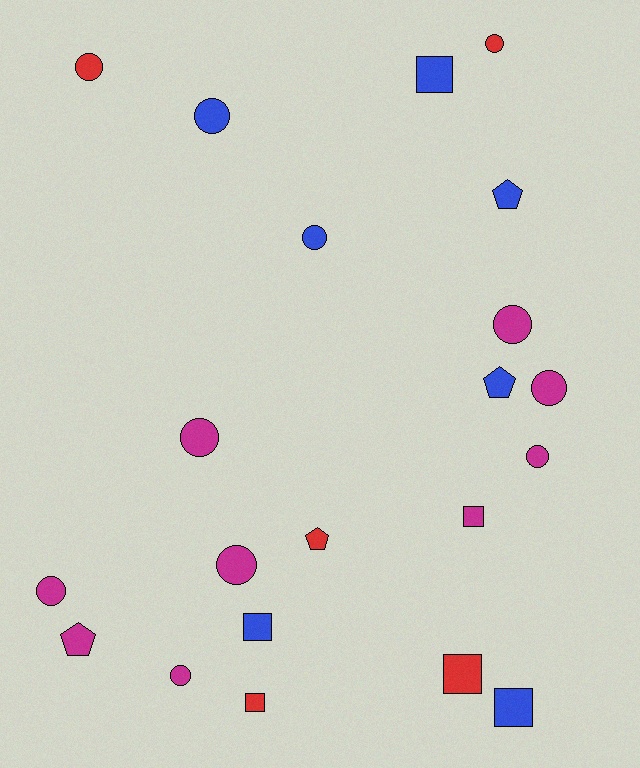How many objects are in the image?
There are 21 objects.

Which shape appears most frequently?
Circle, with 11 objects.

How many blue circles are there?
There are 2 blue circles.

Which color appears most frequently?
Magenta, with 9 objects.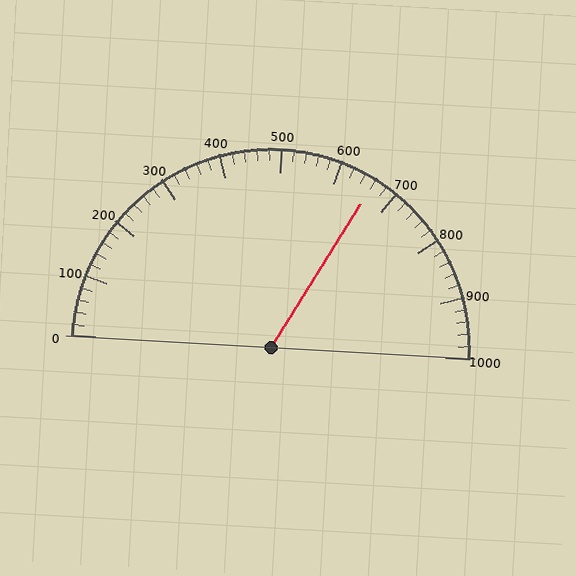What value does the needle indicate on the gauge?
The needle indicates approximately 660.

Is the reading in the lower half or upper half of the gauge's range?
The reading is in the upper half of the range (0 to 1000).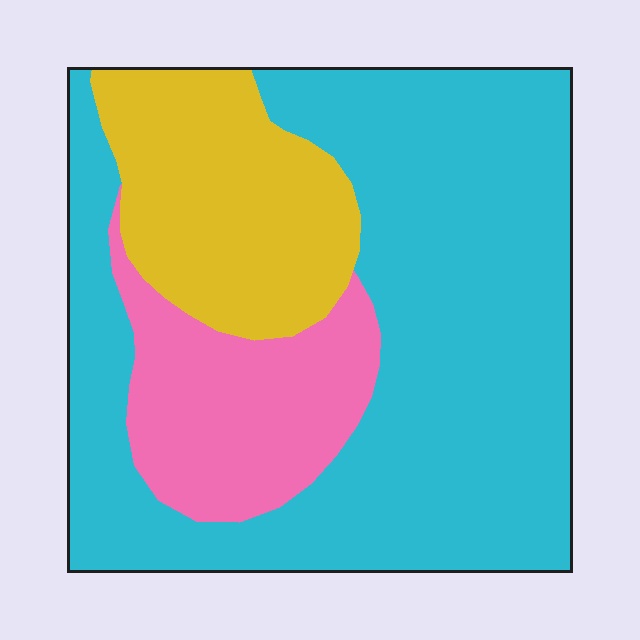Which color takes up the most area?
Cyan, at roughly 60%.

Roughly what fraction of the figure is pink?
Pink covers roughly 15% of the figure.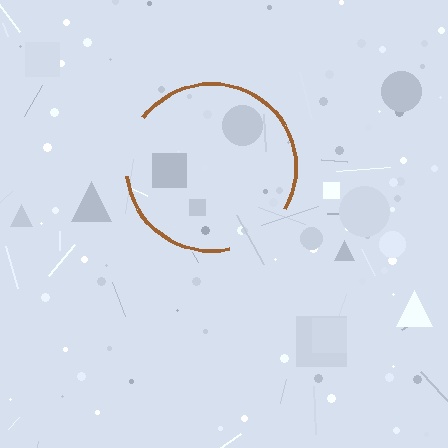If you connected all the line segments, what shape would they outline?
They would outline a circle.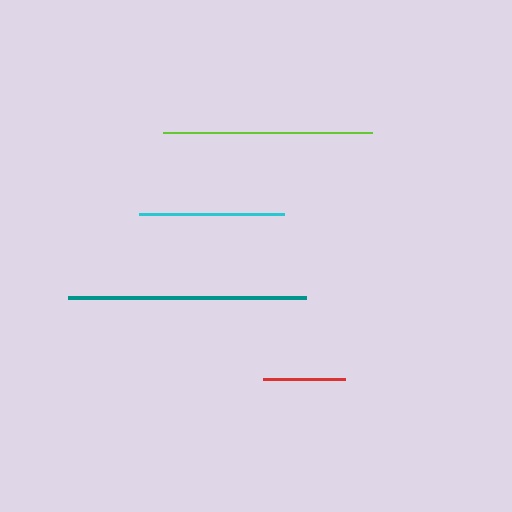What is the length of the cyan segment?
The cyan segment is approximately 145 pixels long.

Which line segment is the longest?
The teal line is the longest at approximately 238 pixels.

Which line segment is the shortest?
The red line is the shortest at approximately 82 pixels.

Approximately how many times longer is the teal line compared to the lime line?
The teal line is approximately 1.1 times the length of the lime line.